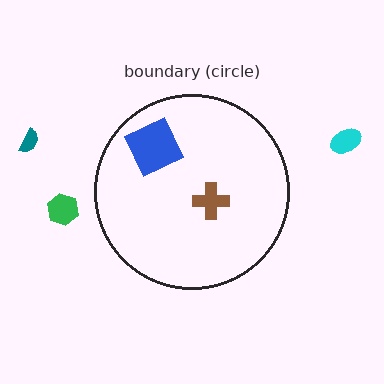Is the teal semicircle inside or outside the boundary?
Outside.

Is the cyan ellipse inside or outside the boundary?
Outside.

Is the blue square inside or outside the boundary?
Inside.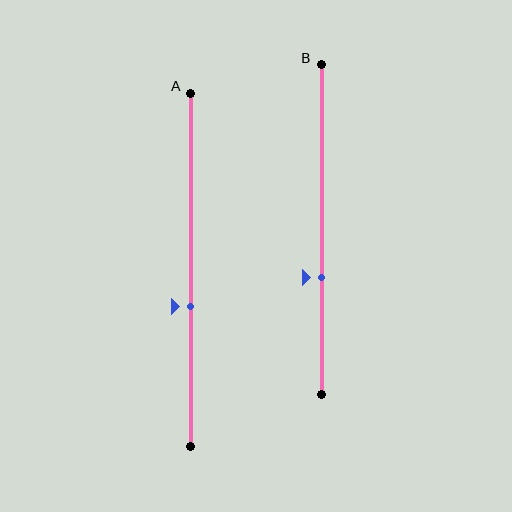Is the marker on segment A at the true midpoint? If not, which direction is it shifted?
No, the marker on segment A is shifted downward by about 10% of the segment length.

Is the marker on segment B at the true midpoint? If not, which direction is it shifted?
No, the marker on segment B is shifted downward by about 15% of the segment length.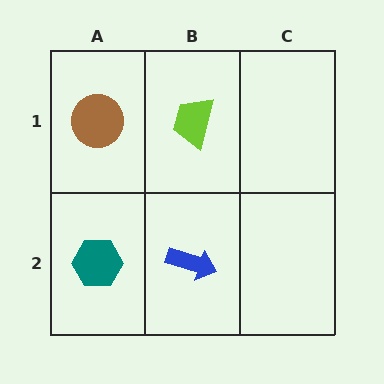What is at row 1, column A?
A brown circle.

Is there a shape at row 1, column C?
No, that cell is empty.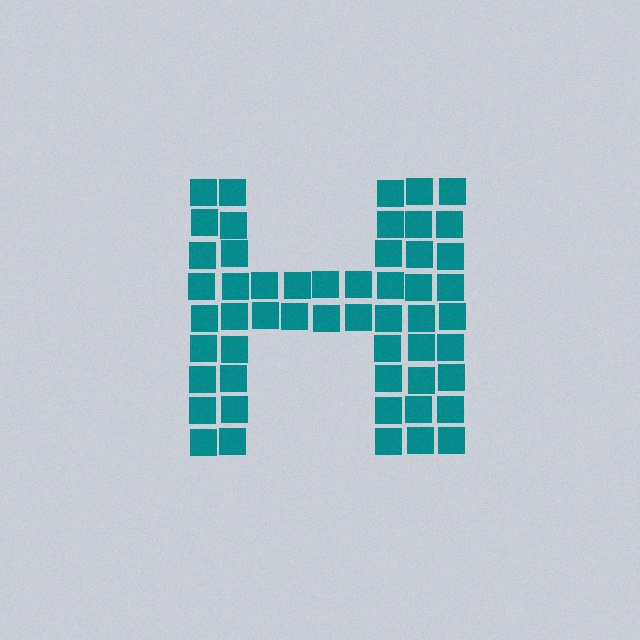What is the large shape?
The large shape is the letter H.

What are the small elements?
The small elements are squares.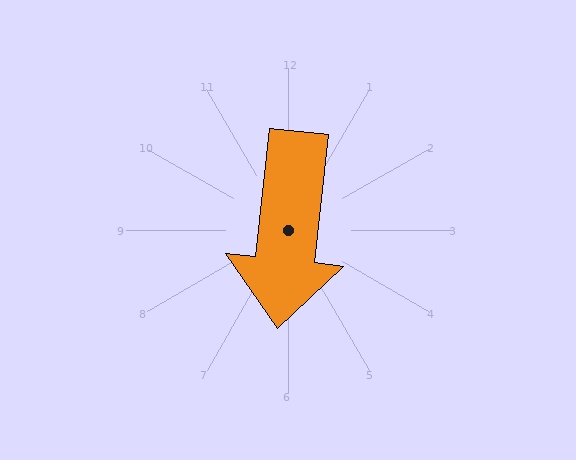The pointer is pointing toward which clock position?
Roughly 6 o'clock.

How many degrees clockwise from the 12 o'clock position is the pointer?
Approximately 186 degrees.